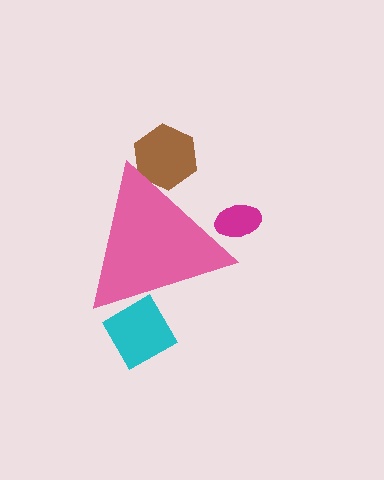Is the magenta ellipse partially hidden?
Yes, the magenta ellipse is partially hidden behind the pink triangle.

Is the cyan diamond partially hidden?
Yes, the cyan diamond is partially hidden behind the pink triangle.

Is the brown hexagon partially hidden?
Yes, the brown hexagon is partially hidden behind the pink triangle.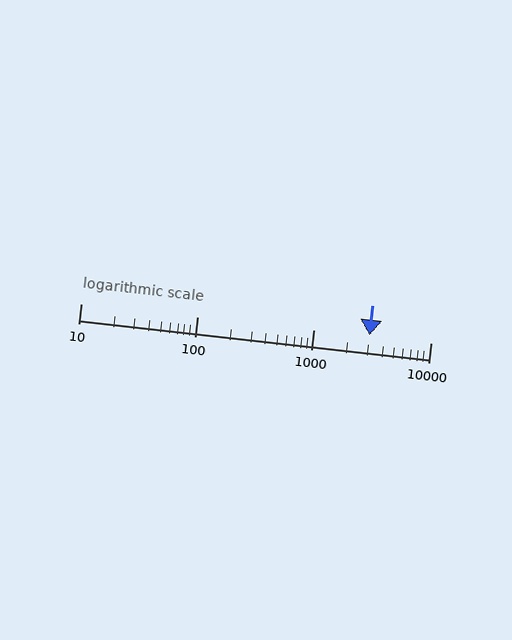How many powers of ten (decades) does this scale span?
The scale spans 3 decades, from 10 to 10000.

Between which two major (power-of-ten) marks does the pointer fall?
The pointer is between 1000 and 10000.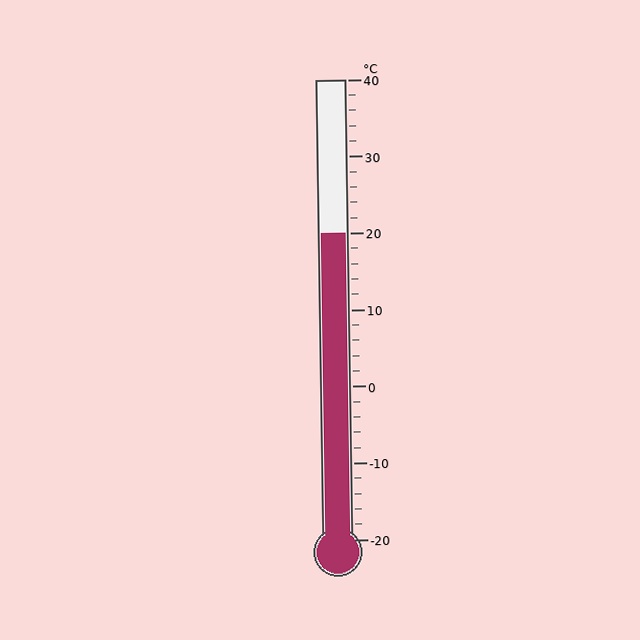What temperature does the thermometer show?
The thermometer shows approximately 20°C.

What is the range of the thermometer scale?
The thermometer scale ranges from -20°C to 40°C.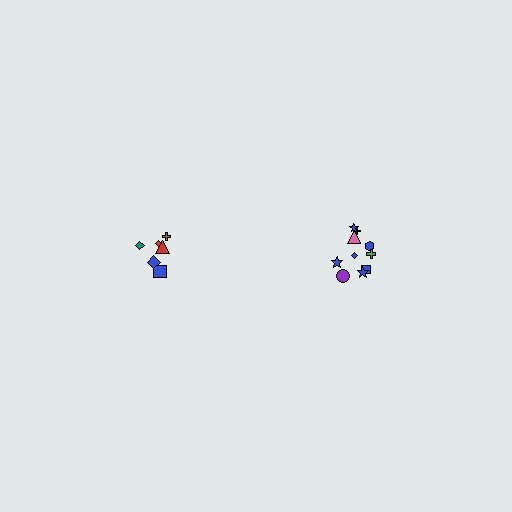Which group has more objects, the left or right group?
The right group.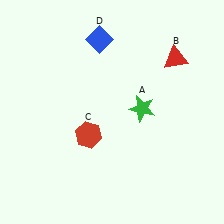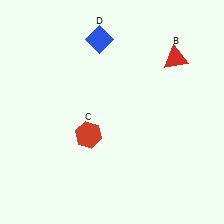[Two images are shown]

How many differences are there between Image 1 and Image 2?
There is 1 difference between the two images.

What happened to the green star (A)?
The green star (A) was removed in Image 2. It was in the top-right area of Image 1.